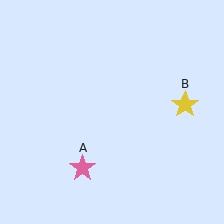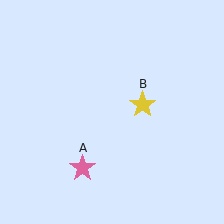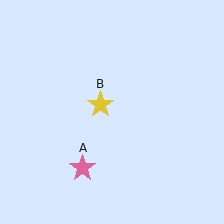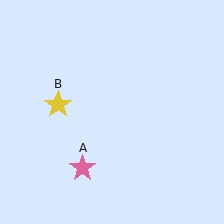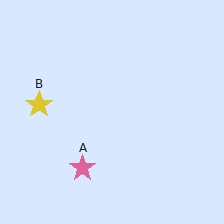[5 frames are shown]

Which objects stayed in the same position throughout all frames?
Pink star (object A) remained stationary.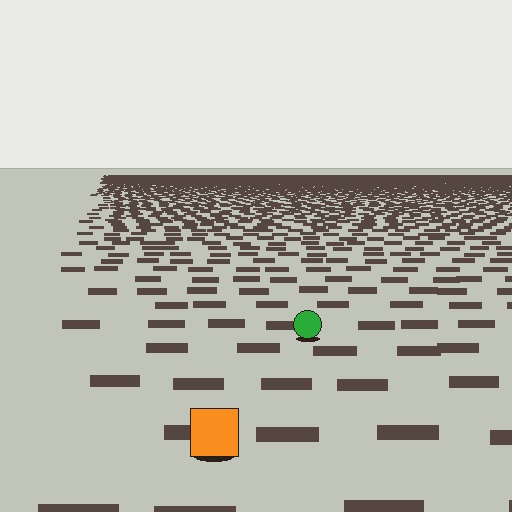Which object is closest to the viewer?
The orange square is closest. The texture marks near it are larger and more spread out.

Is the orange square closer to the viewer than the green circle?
Yes. The orange square is closer — you can tell from the texture gradient: the ground texture is coarser near it.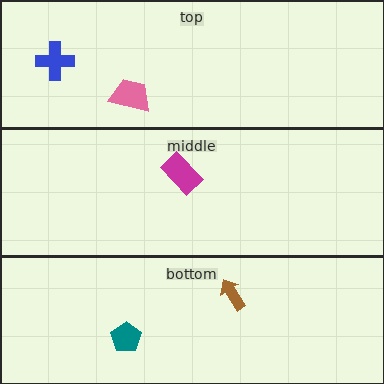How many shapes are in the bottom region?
2.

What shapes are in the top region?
The blue cross, the pink trapezoid.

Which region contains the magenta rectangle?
The middle region.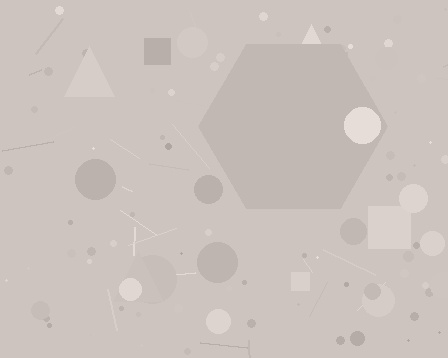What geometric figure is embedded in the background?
A hexagon is embedded in the background.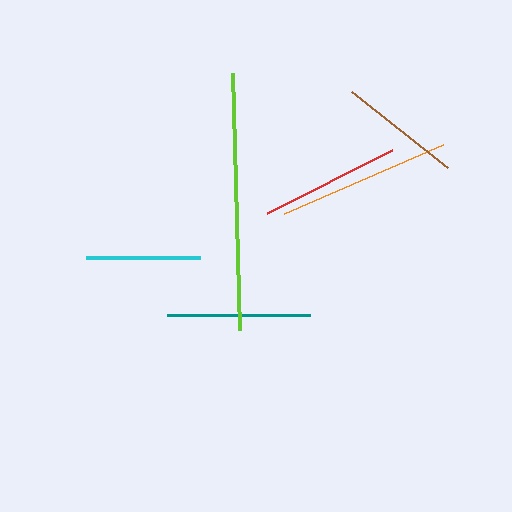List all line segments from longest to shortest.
From longest to shortest: lime, orange, teal, red, brown, cyan.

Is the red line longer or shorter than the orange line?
The orange line is longer than the red line.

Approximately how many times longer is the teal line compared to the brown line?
The teal line is approximately 1.2 times the length of the brown line.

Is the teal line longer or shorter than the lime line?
The lime line is longer than the teal line.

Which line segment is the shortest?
The cyan line is the shortest at approximately 115 pixels.